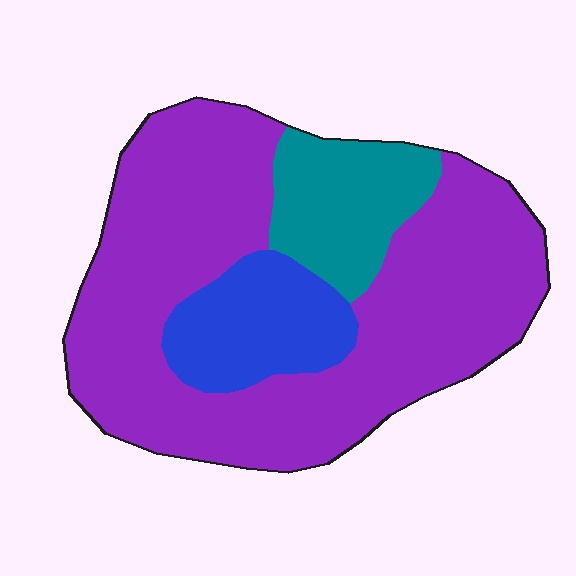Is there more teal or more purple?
Purple.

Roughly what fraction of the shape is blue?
Blue takes up less than a sixth of the shape.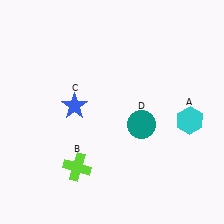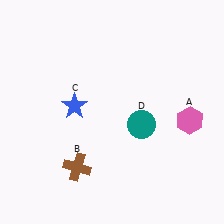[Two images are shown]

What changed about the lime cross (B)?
In Image 1, B is lime. In Image 2, it changed to brown.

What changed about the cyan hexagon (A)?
In Image 1, A is cyan. In Image 2, it changed to pink.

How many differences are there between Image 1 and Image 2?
There are 2 differences between the two images.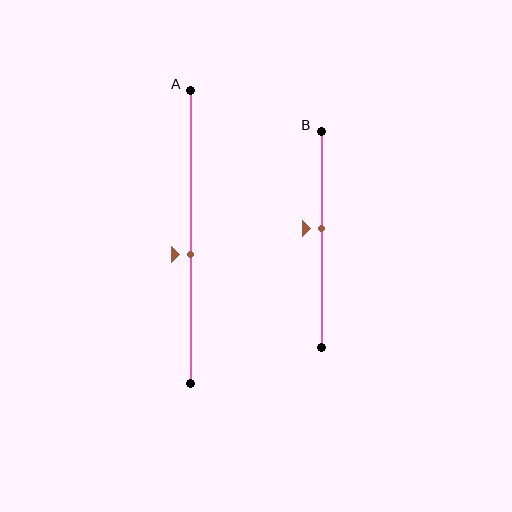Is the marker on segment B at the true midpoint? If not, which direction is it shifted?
No, the marker on segment B is shifted upward by about 5% of the segment length.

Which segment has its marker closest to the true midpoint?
Segment B has its marker closest to the true midpoint.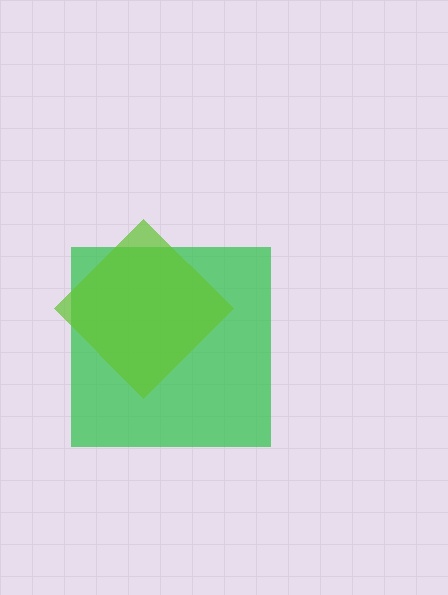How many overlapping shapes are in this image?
There are 2 overlapping shapes in the image.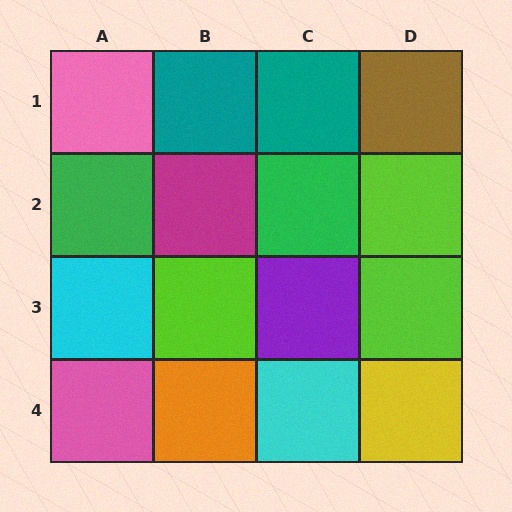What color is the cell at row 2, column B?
Magenta.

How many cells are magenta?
1 cell is magenta.